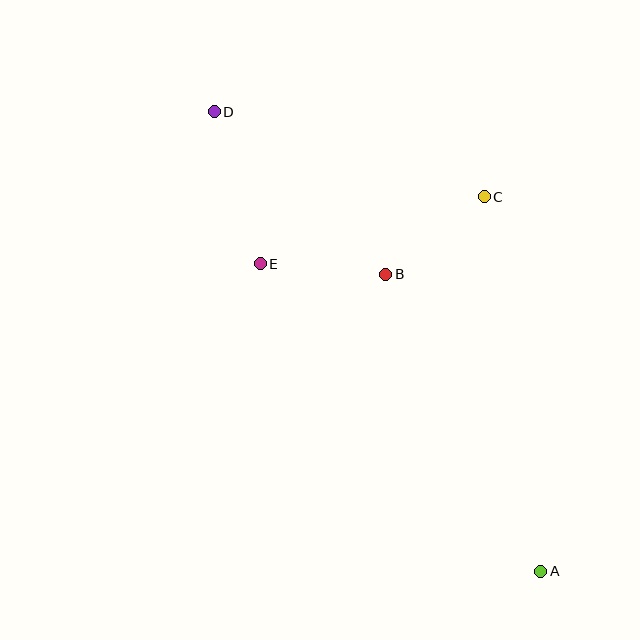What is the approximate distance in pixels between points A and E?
The distance between A and E is approximately 416 pixels.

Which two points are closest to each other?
Points B and C are closest to each other.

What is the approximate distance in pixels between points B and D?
The distance between B and D is approximately 237 pixels.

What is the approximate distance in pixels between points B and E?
The distance between B and E is approximately 126 pixels.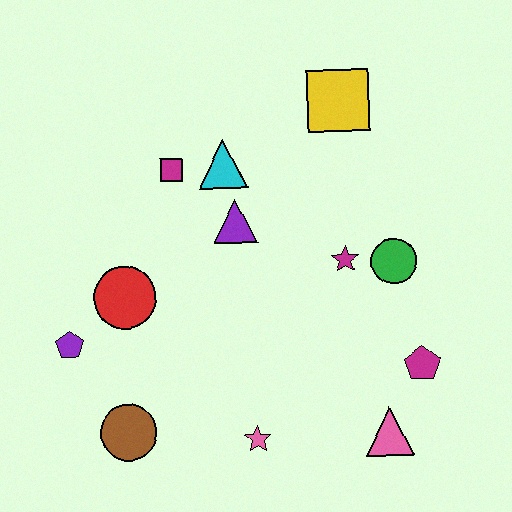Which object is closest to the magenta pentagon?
The pink triangle is closest to the magenta pentagon.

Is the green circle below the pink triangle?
No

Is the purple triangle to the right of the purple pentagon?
Yes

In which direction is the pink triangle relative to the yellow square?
The pink triangle is below the yellow square.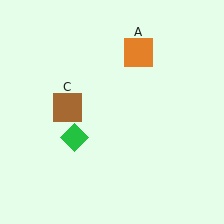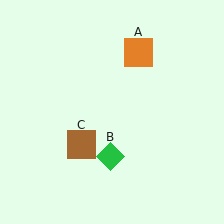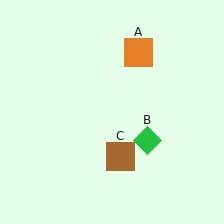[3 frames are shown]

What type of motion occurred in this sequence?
The green diamond (object B), brown square (object C) rotated counterclockwise around the center of the scene.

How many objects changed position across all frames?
2 objects changed position: green diamond (object B), brown square (object C).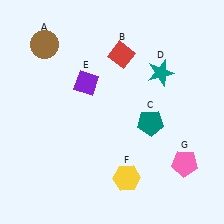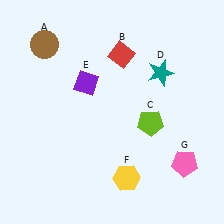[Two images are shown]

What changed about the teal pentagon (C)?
In Image 1, C is teal. In Image 2, it changed to lime.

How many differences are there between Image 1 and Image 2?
There is 1 difference between the two images.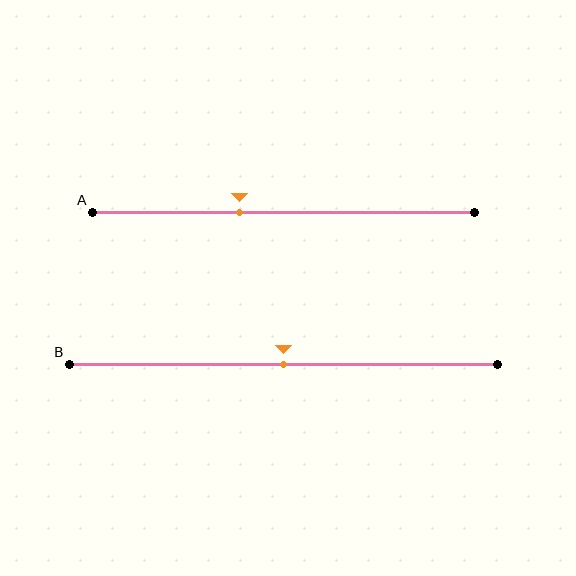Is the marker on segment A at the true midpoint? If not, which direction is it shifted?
No, the marker on segment A is shifted to the left by about 11% of the segment length.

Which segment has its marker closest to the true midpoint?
Segment B has its marker closest to the true midpoint.